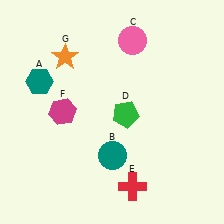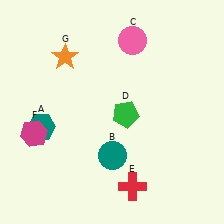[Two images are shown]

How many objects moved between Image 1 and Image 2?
2 objects moved between the two images.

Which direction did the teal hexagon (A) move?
The teal hexagon (A) moved down.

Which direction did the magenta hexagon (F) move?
The magenta hexagon (F) moved left.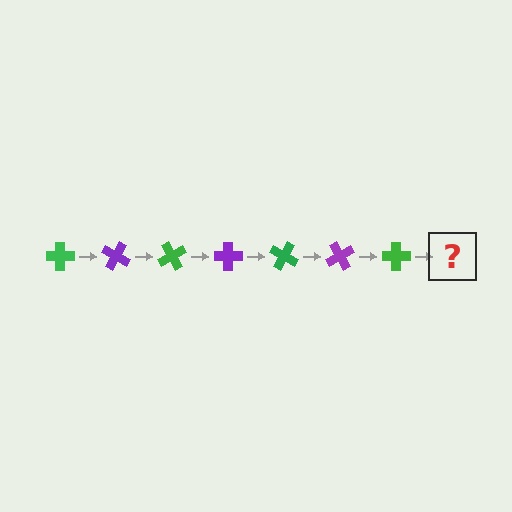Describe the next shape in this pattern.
It should be a purple cross, rotated 210 degrees from the start.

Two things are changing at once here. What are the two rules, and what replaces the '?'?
The two rules are that it rotates 30 degrees each step and the color cycles through green and purple. The '?' should be a purple cross, rotated 210 degrees from the start.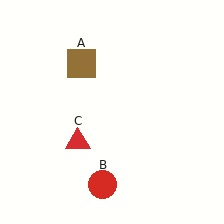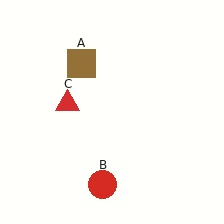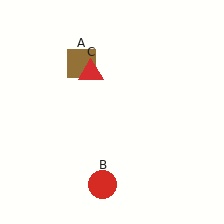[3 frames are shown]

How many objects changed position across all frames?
1 object changed position: red triangle (object C).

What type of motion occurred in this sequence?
The red triangle (object C) rotated clockwise around the center of the scene.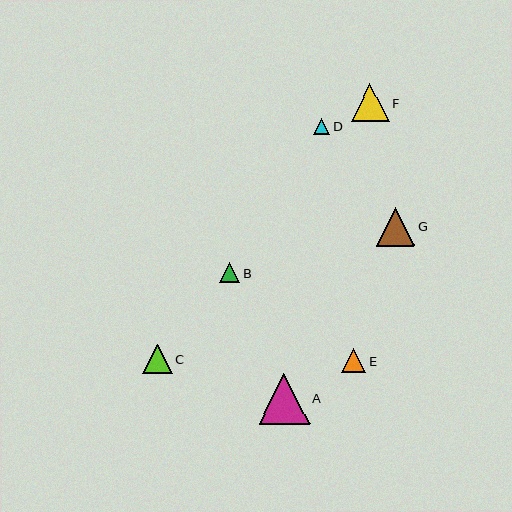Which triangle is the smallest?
Triangle D is the smallest with a size of approximately 16 pixels.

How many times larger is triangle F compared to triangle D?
Triangle F is approximately 2.4 times the size of triangle D.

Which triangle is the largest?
Triangle A is the largest with a size of approximately 51 pixels.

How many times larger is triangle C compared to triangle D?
Triangle C is approximately 1.8 times the size of triangle D.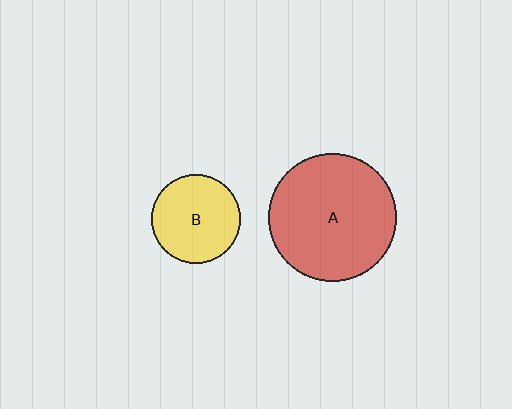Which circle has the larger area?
Circle A (red).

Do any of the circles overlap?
No, none of the circles overlap.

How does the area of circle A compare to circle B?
Approximately 2.1 times.